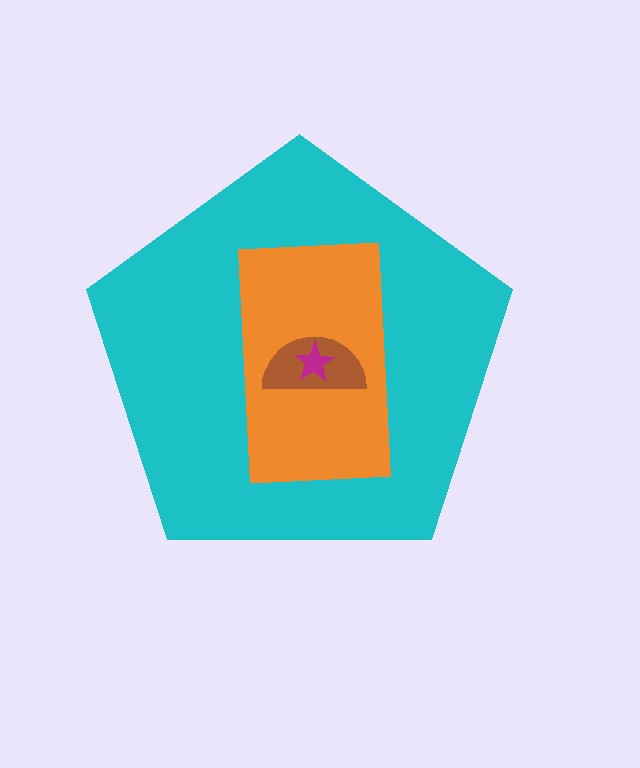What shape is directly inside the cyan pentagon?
The orange rectangle.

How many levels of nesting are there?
4.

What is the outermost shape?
The cyan pentagon.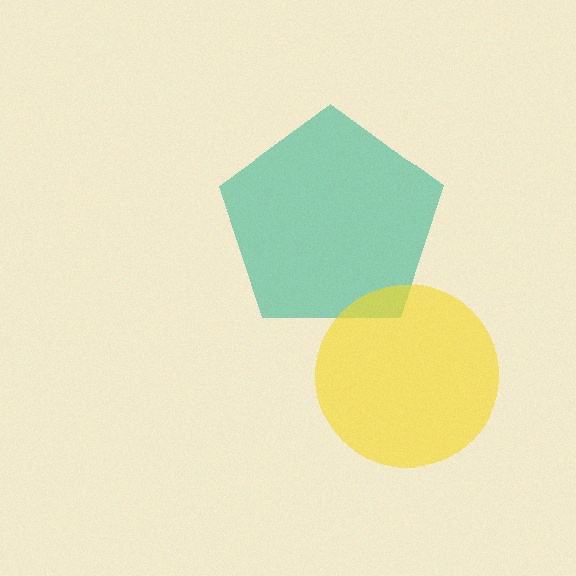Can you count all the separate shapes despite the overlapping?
Yes, there are 2 separate shapes.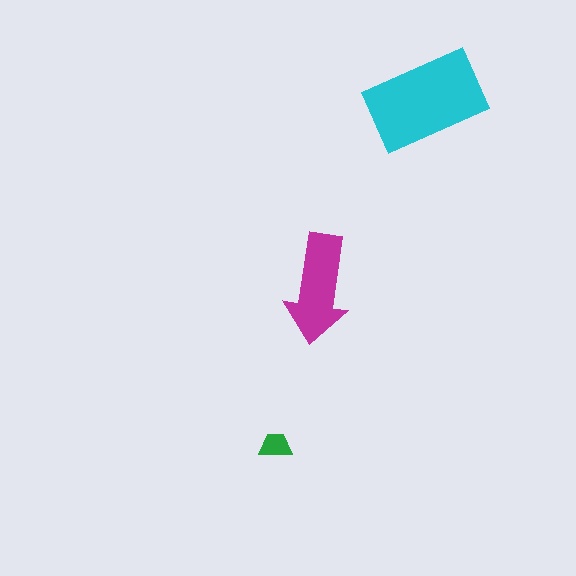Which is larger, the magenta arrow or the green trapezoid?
The magenta arrow.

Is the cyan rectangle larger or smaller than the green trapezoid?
Larger.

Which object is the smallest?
The green trapezoid.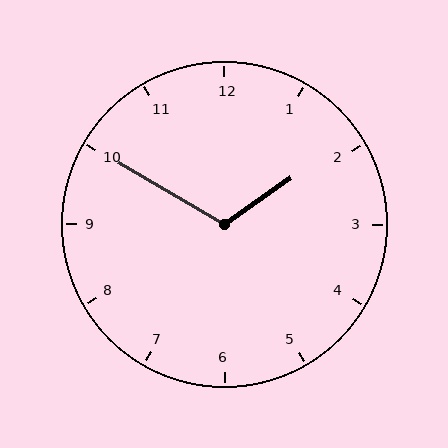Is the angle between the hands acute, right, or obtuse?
It is obtuse.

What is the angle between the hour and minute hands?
Approximately 115 degrees.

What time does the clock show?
1:50.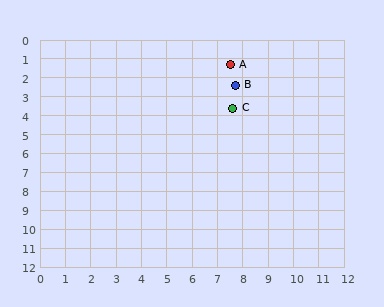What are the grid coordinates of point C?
Point C is at approximately (7.6, 3.6).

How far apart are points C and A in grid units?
Points C and A are about 2.3 grid units apart.